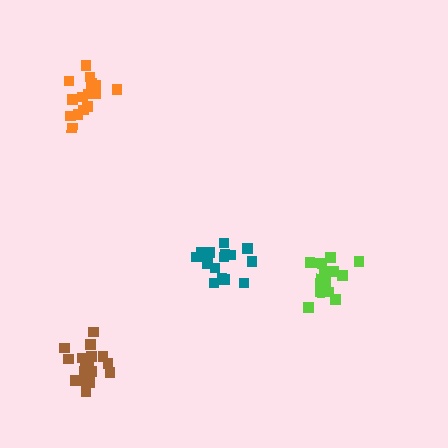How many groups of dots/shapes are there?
There are 4 groups.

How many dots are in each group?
Group 1: 15 dots, Group 2: 15 dots, Group 3: 20 dots, Group 4: 16 dots (66 total).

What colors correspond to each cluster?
The clusters are colored: orange, lime, brown, teal.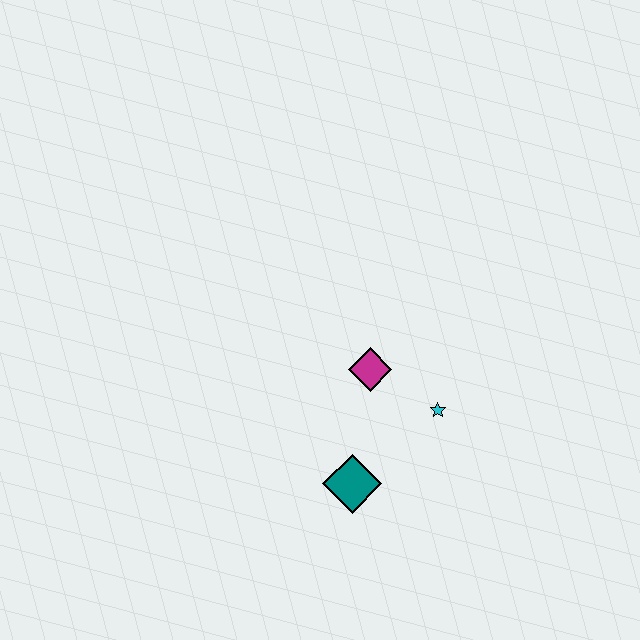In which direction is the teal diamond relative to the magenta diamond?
The teal diamond is below the magenta diamond.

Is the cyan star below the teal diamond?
No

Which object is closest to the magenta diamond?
The cyan star is closest to the magenta diamond.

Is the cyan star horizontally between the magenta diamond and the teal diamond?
No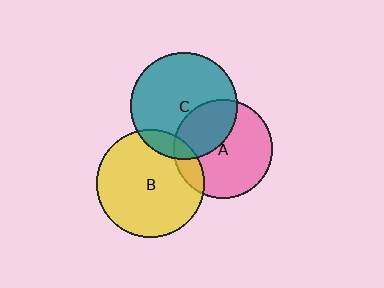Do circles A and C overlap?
Yes.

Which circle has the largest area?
Circle B (yellow).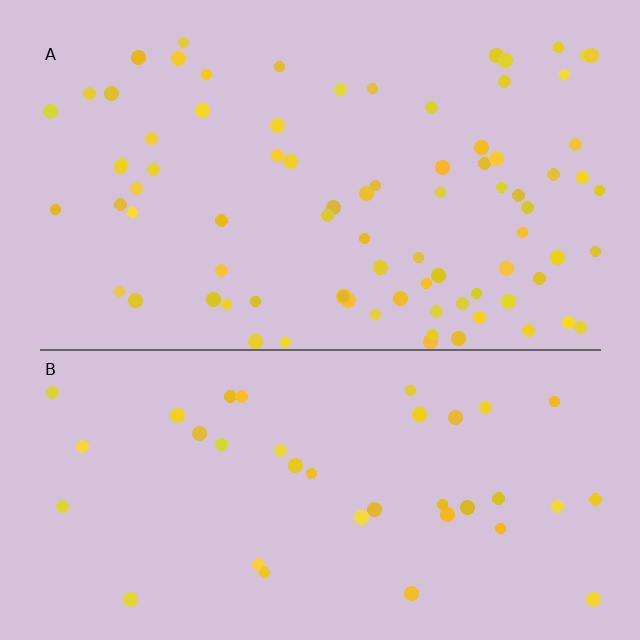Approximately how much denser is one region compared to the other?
Approximately 2.2× — region A over region B.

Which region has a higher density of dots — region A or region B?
A (the top).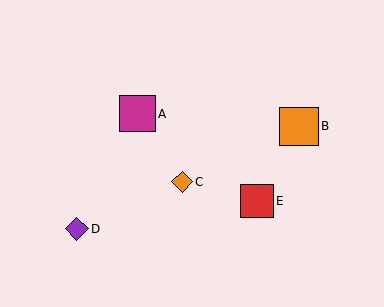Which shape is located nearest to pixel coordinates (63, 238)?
The purple diamond (labeled D) at (77, 229) is nearest to that location.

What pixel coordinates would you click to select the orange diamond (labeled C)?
Click at (182, 182) to select the orange diamond C.